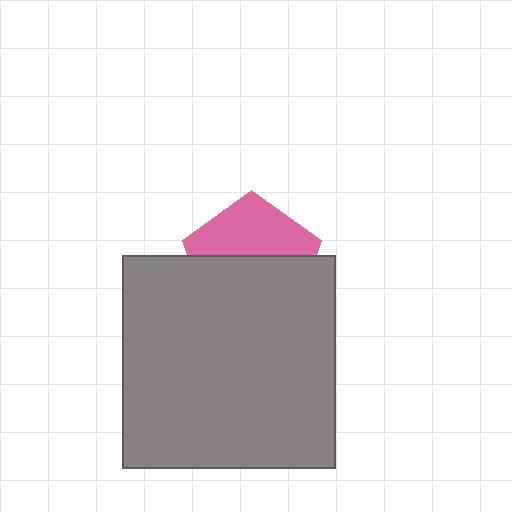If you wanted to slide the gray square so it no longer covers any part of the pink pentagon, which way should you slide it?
Slide it down — that is the most direct way to separate the two shapes.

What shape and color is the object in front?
The object in front is a gray square.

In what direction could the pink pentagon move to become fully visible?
The pink pentagon could move up. That would shift it out from behind the gray square entirely.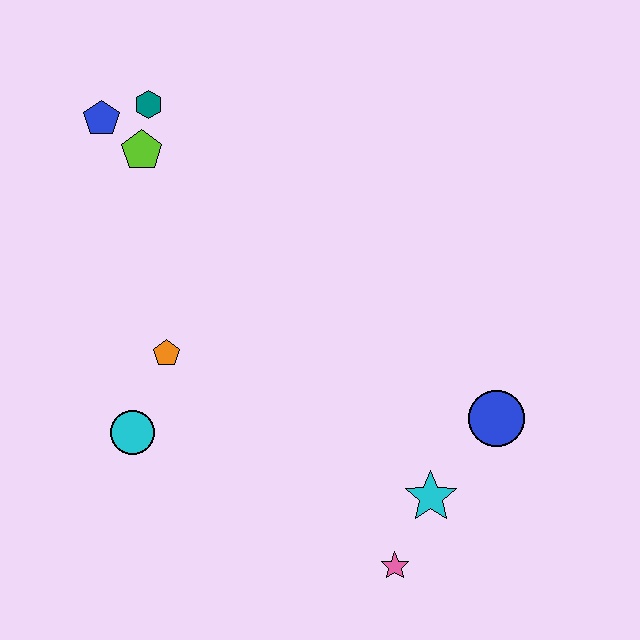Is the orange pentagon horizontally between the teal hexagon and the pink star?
Yes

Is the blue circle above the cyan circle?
Yes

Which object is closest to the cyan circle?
The orange pentagon is closest to the cyan circle.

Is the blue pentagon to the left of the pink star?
Yes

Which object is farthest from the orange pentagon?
The blue circle is farthest from the orange pentagon.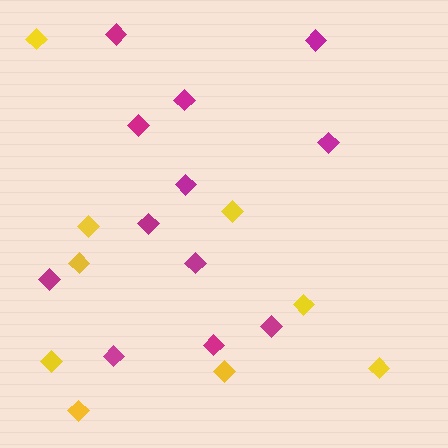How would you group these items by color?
There are 2 groups: one group of yellow diamonds (9) and one group of magenta diamonds (12).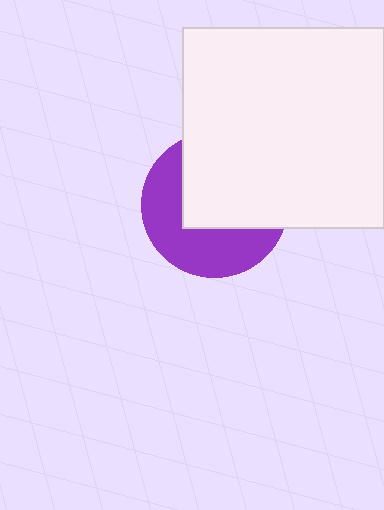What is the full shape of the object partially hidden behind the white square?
The partially hidden object is a purple circle.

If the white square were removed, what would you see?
You would see the complete purple circle.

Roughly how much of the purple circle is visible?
About half of it is visible (roughly 46%).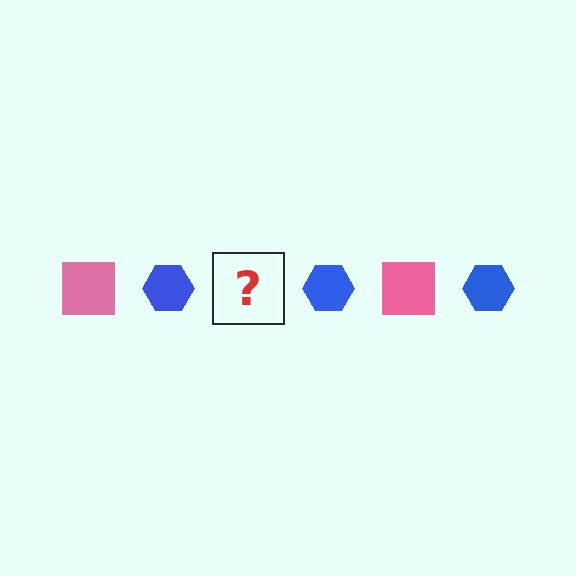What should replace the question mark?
The question mark should be replaced with a pink square.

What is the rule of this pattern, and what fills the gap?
The rule is that the pattern alternates between pink square and blue hexagon. The gap should be filled with a pink square.